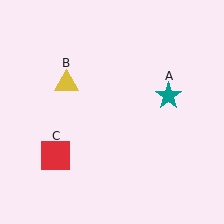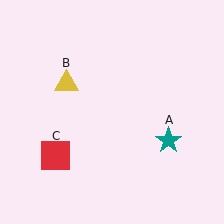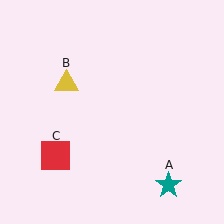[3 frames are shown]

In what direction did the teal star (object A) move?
The teal star (object A) moved down.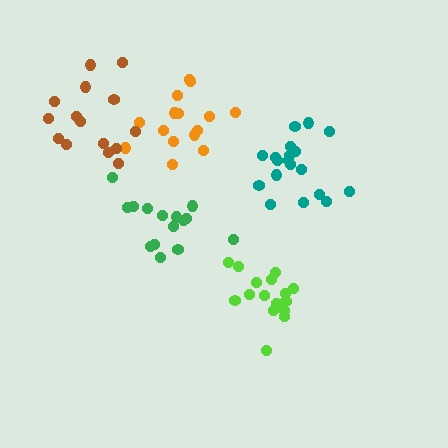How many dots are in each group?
Group 1: 15 dots, Group 2: 19 dots, Group 3: 16 dots, Group 4: 15 dots, Group 5: 15 dots (80 total).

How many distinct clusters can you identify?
There are 5 distinct clusters.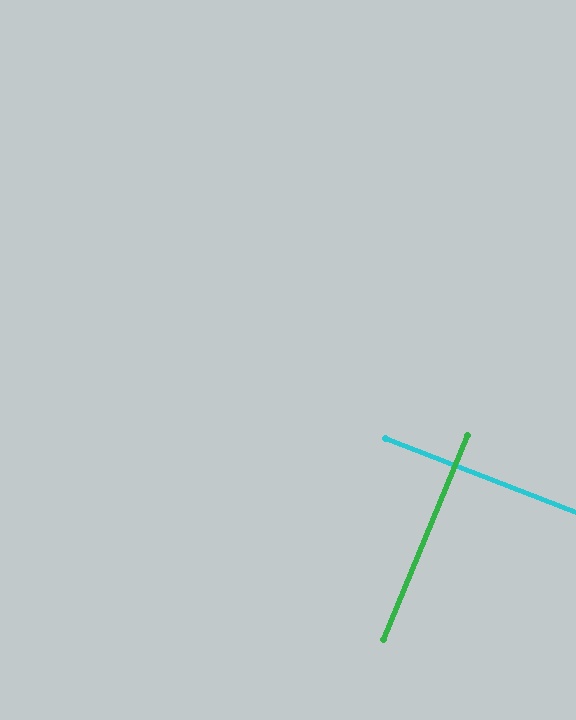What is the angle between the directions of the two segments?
Approximately 88 degrees.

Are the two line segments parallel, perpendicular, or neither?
Perpendicular — they meet at approximately 88°.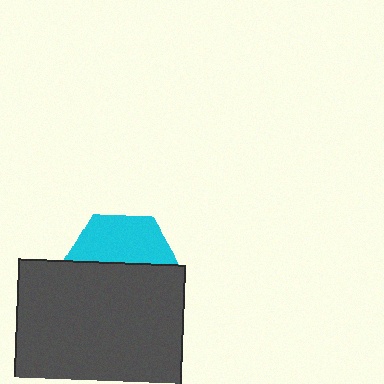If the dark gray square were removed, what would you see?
You would see the complete cyan hexagon.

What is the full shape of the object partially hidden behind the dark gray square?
The partially hidden object is a cyan hexagon.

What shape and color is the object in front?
The object in front is a dark gray square.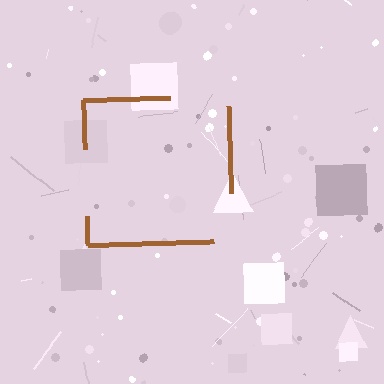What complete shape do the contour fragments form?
The contour fragments form a square.